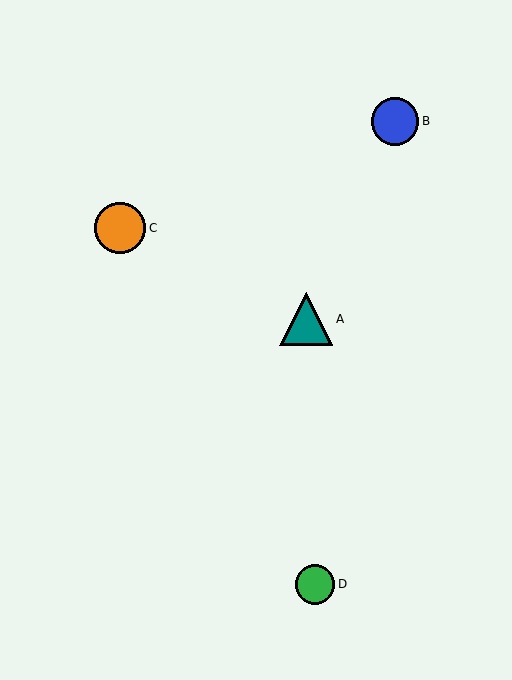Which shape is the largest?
The teal triangle (labeled A) is the largest.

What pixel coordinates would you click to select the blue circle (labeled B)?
Click at (395, 121) to select the blue circle B.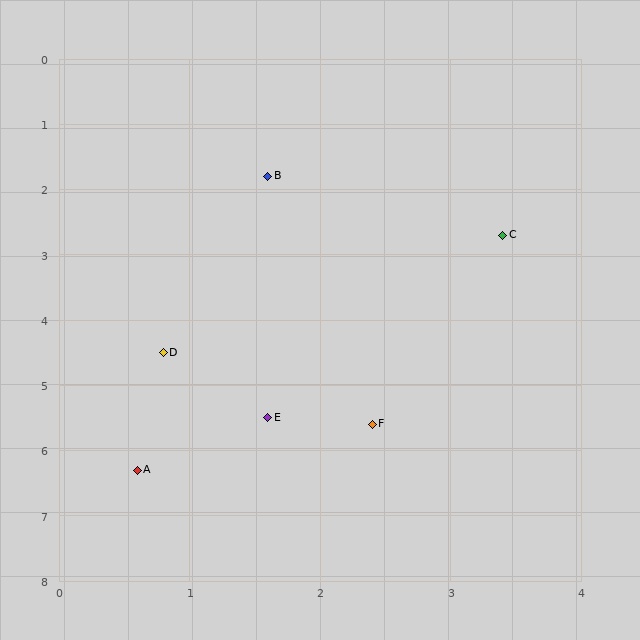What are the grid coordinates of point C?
Point C is at approximately (3.4, 2.7).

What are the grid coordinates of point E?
Point E is at approximately (1.6, 5.5).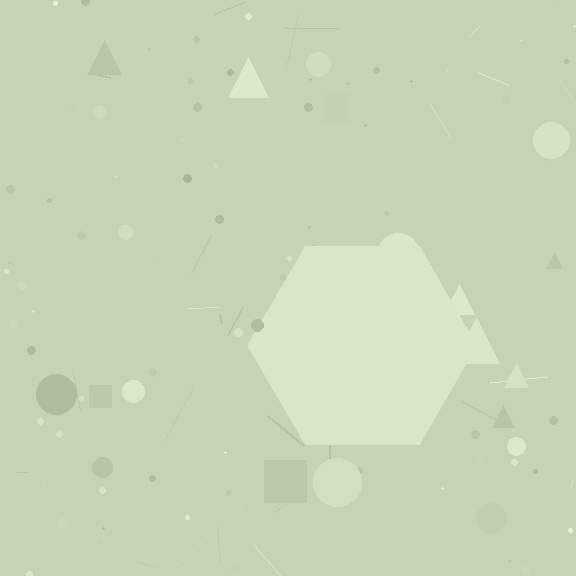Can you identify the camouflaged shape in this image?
The camouflaged shape is a hexagon.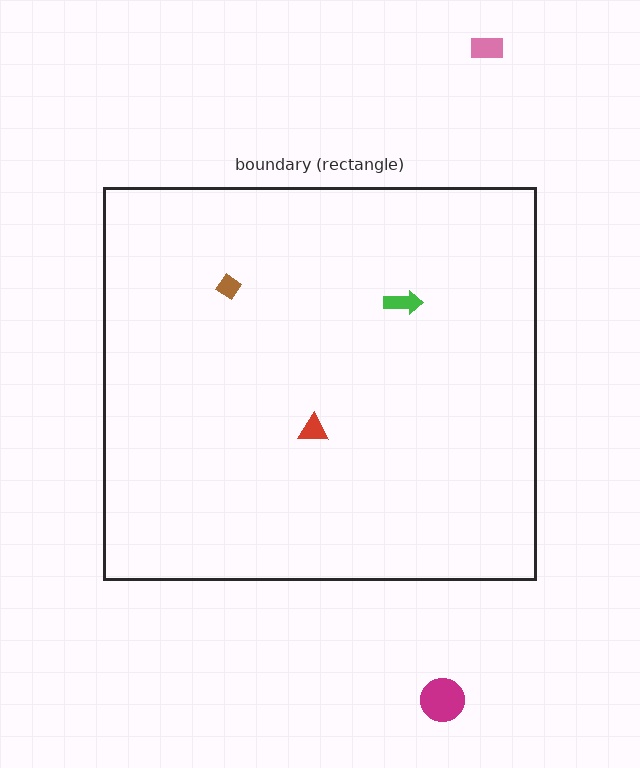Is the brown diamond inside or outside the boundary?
Inside.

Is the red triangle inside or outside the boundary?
Inside.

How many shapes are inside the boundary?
3 inside, 2 outside.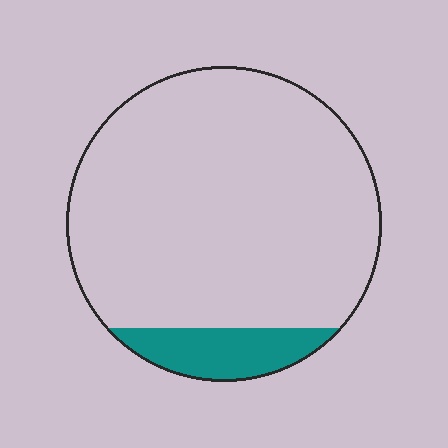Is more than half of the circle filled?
No.